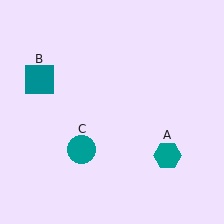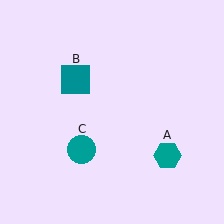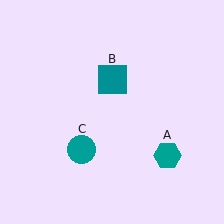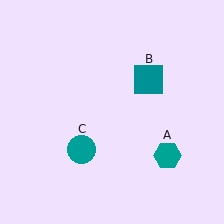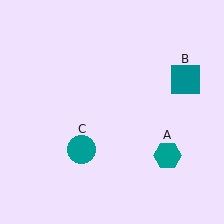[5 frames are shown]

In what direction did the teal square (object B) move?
The teal square (object B) moved right.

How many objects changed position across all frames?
1 object changed position: teal square (object B).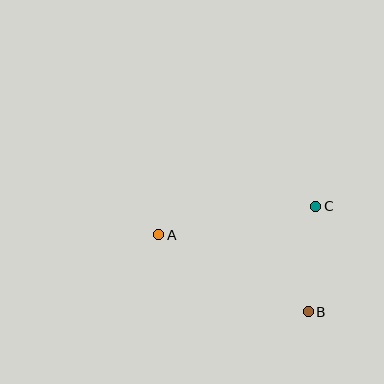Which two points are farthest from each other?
Points A and B are farthest from each other.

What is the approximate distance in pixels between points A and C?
The distance between A and C is approximately 160 pixels.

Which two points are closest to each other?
Points B and C are closest to each other.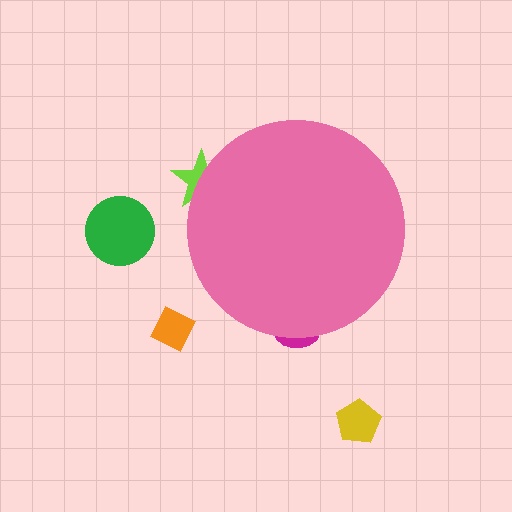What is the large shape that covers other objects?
A pink circle.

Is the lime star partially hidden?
Yes, the lime star is partially hidden behind the pink circle.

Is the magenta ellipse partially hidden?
Yes, the magenta ellipse is partially hidden behind the pink circle.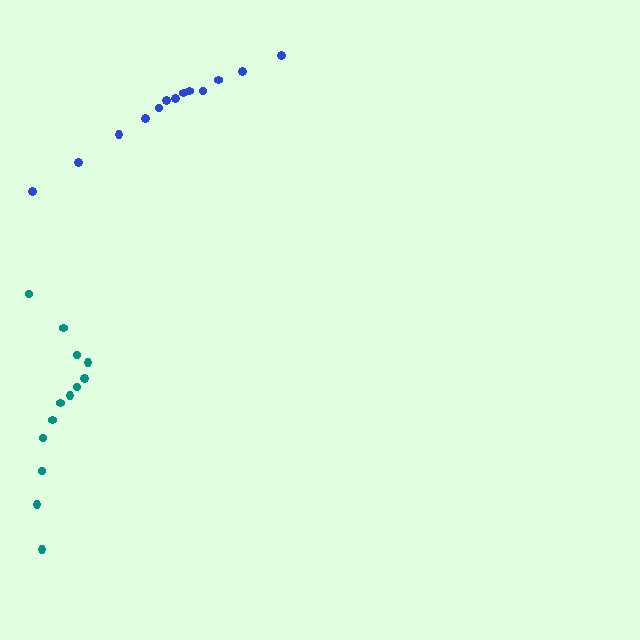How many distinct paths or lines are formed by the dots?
There are 2 distinct paths.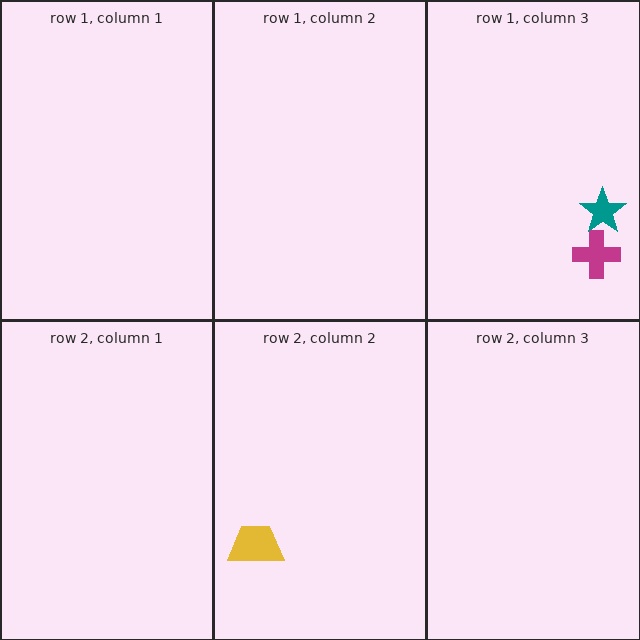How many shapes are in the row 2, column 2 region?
1.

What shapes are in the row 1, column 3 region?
The magenta cross, the teal star.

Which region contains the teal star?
The row 1, column 3 region.